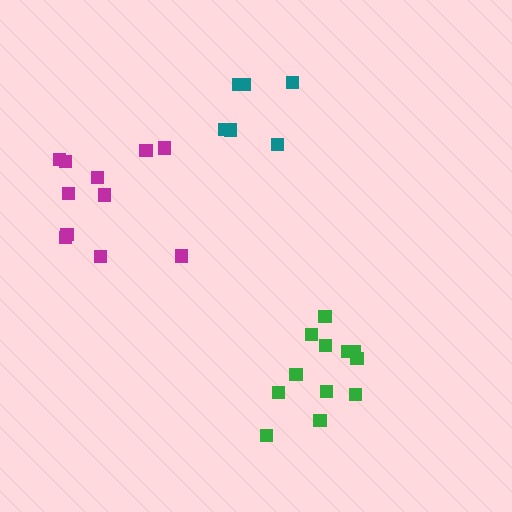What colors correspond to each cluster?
The clusters are colored: green, magenta, teal.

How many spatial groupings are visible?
There are 3 spatial groupings.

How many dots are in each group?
Group 1: 12 dots, Group 2: 11 dots, Group 3: 6 dots (29 total).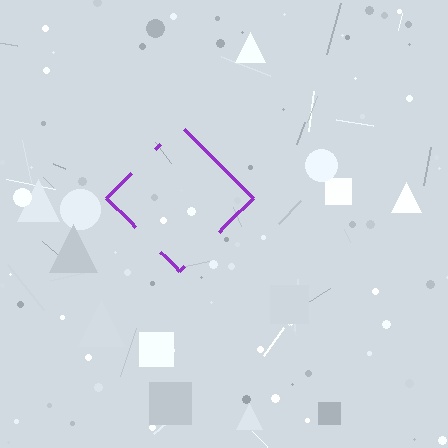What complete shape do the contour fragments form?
The contour fragments form a diamond.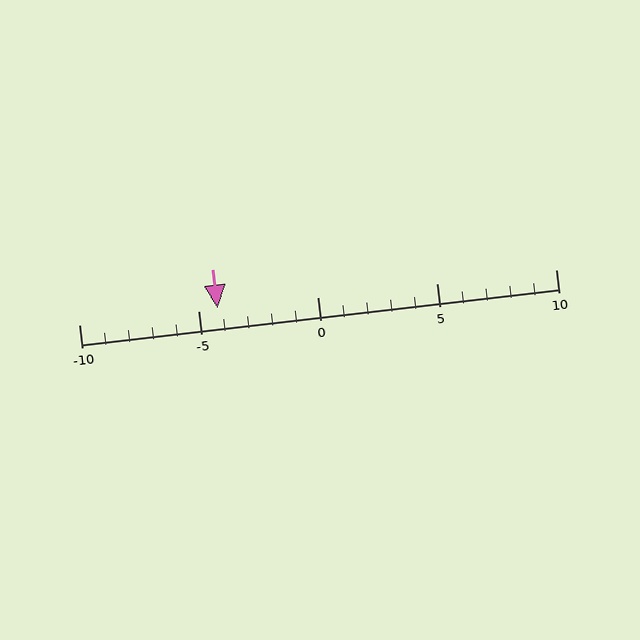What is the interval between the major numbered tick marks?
The major tick marks are spaced 5 units apart.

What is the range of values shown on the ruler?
The ruler shows values from -10 to 10.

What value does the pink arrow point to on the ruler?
The pink arrow points to approximately -4.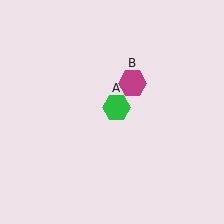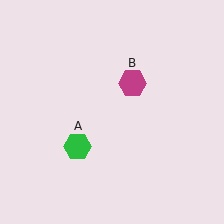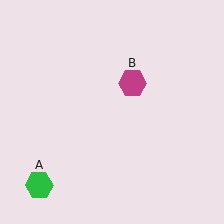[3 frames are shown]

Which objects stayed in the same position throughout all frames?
Magenta hexagon (object B) remained stationary.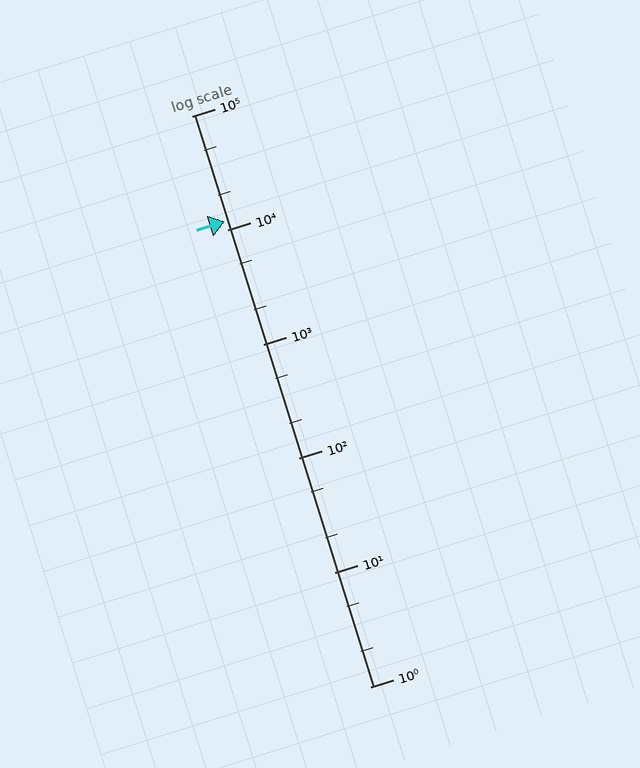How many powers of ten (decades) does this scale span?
The scale spans 5 decades, from 1 to 100000.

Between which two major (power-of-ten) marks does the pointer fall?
The pointer is between 10000 and 100000.